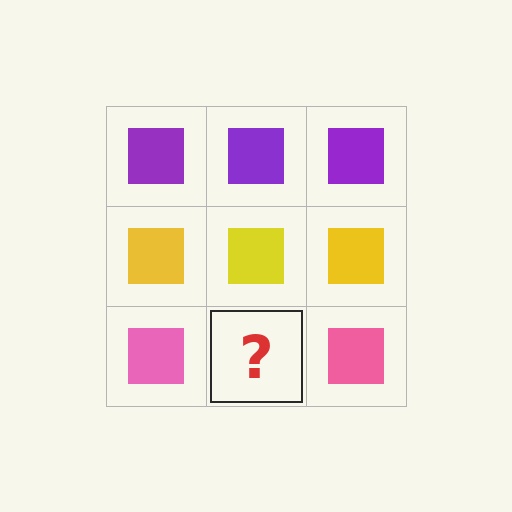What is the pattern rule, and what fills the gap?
The rule is that each row has a consistent color. The gap should be filled with a pink square.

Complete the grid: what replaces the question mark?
The question mark should be replaced with a pink square.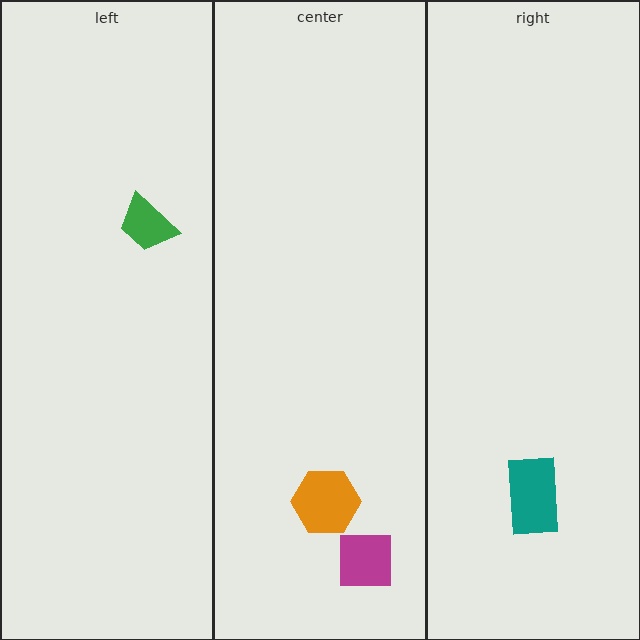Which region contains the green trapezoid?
The left region.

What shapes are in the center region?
The magenta square, the orange hexagon.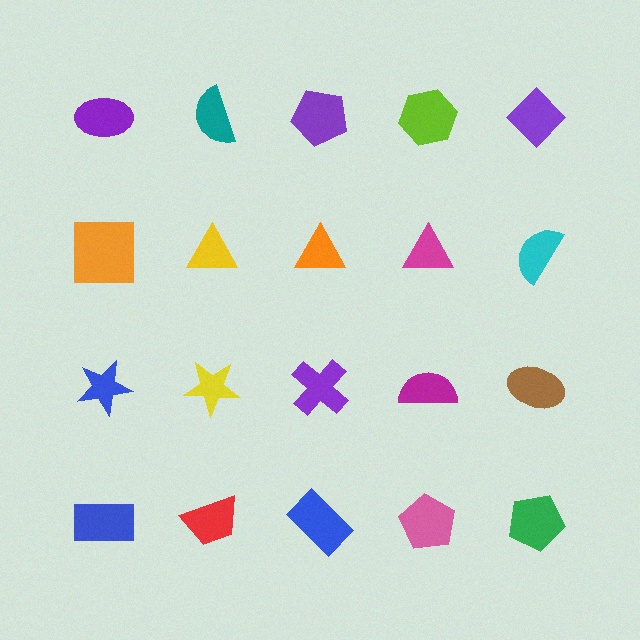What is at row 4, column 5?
A green pentagon.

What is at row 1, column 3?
A purple pentagon.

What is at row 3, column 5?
A brown ellipse.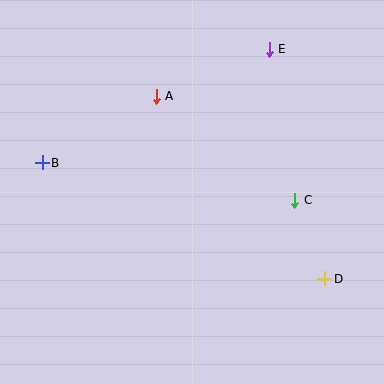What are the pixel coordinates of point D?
Point D is at (325, 279).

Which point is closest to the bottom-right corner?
Point D is closest to the bottom-right corner.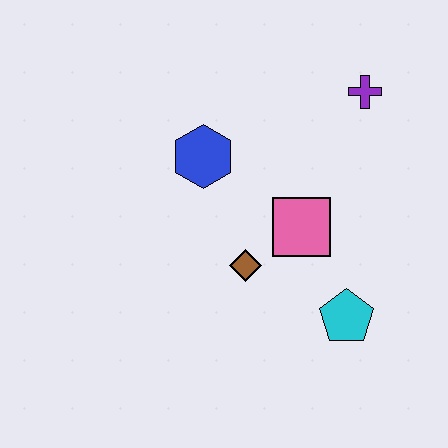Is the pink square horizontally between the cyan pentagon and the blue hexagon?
Yes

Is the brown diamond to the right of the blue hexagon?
Yes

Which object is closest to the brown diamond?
The pink square is closest to the brown diamond.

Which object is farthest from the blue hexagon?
The cyan pentagon is farthest from the blue hexagon.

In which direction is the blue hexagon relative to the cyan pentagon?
The blue hexagon is above the cyan pentagon.